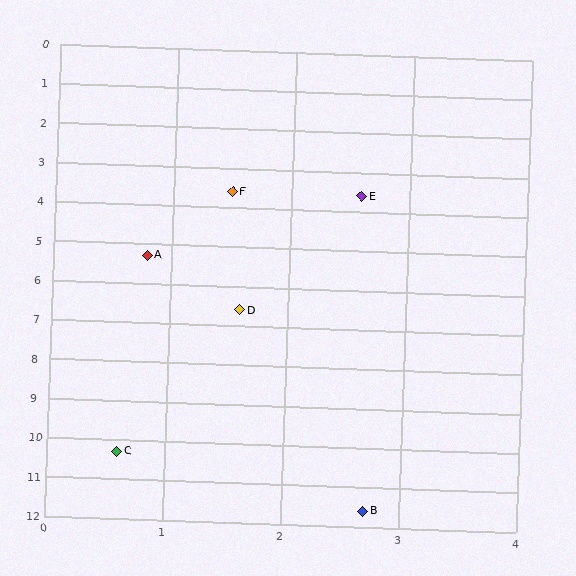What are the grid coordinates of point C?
Point C is at approximately (0.6, 10.3).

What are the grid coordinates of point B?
Point B is at approximately (2.7, 11.6).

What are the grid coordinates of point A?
Point A is at approximately (0.8, 5.3).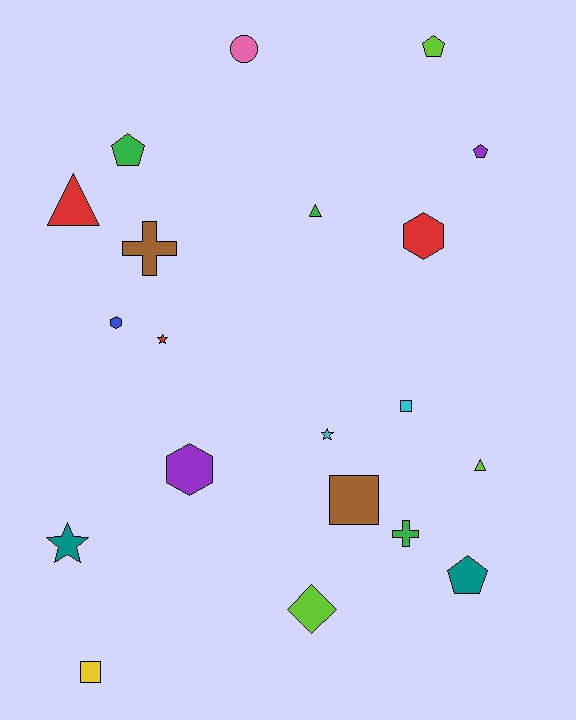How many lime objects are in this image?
There are 3 lime objects.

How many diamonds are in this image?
There is 1 diamond.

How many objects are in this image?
There are 20 objects.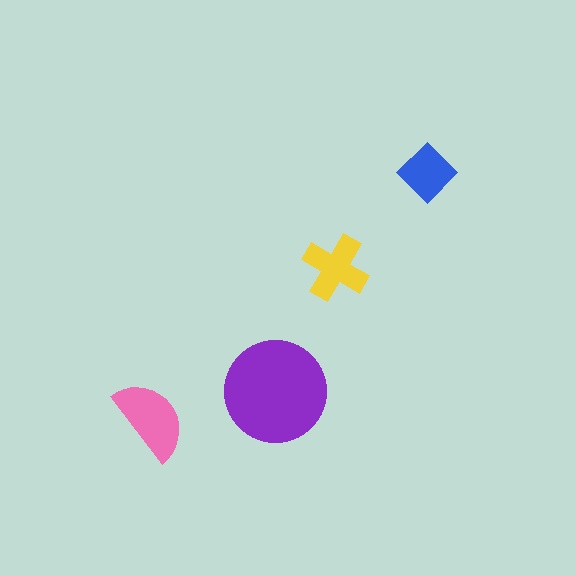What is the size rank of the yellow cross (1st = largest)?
3rd.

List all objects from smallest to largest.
The blue diamond, the yellow cross, the pink semicircle, the purple circle.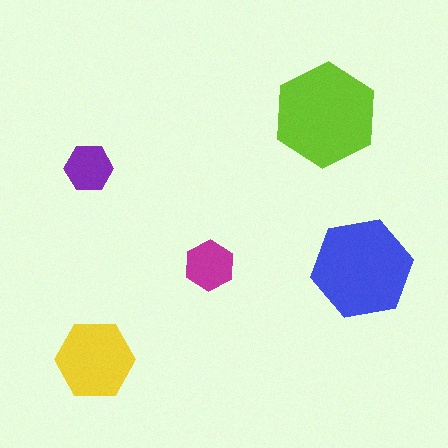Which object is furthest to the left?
The purple hexagon is leftmost.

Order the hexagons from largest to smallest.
the lime one, the blue one, the yellow one, the magenta one, the purple one.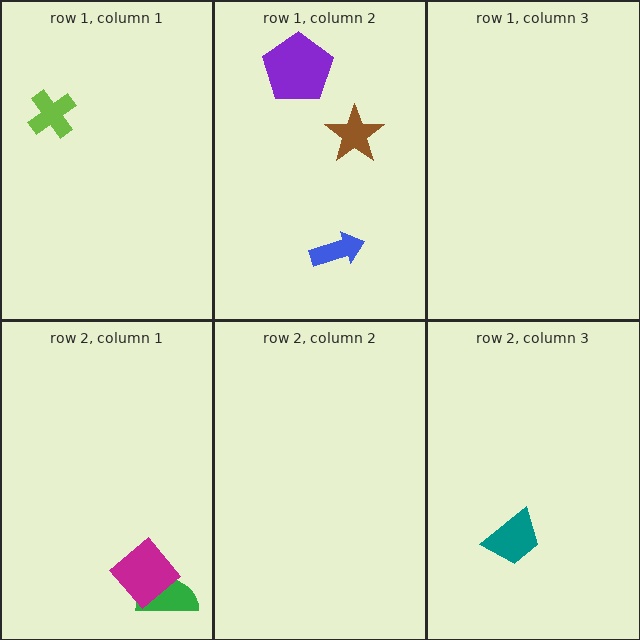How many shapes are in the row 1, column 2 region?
3.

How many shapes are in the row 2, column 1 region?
2.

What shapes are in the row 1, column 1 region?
The lime cross.